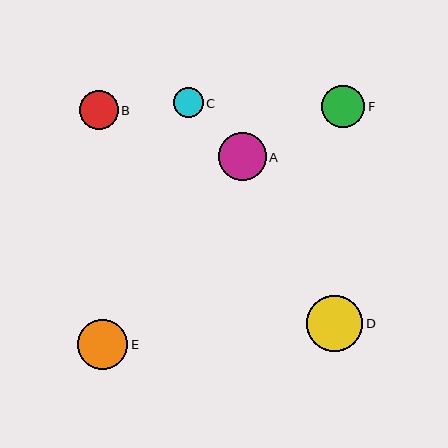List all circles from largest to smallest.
From largest to smallest: D, E, A, F, B, C.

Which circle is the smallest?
Circle C is the smallest with a size of approximately 29 pixels.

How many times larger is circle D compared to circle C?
Circle D is approximately 1.9 times the size of circle C.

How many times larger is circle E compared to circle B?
Circle E is approximately 1.3 times the size of circle B.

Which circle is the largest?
Circle D is the largest with a size of approximately 56 pixels.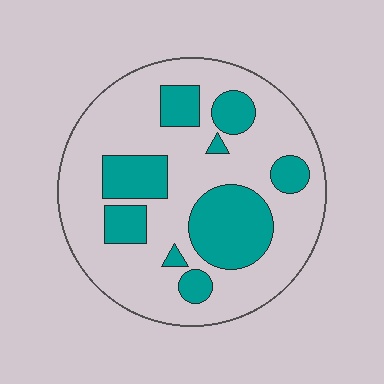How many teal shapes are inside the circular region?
9.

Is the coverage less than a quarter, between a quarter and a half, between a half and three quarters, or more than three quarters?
Between a quarter and a half.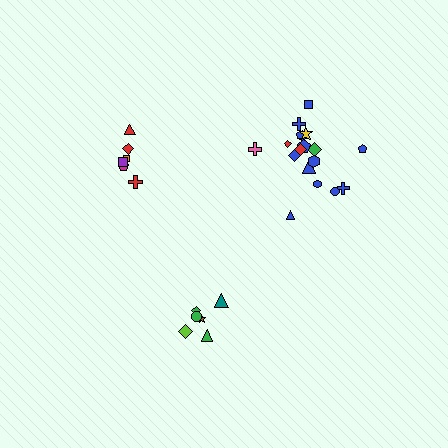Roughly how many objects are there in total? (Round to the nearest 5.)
Roughly 30 objects in total.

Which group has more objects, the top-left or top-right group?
The top-right group.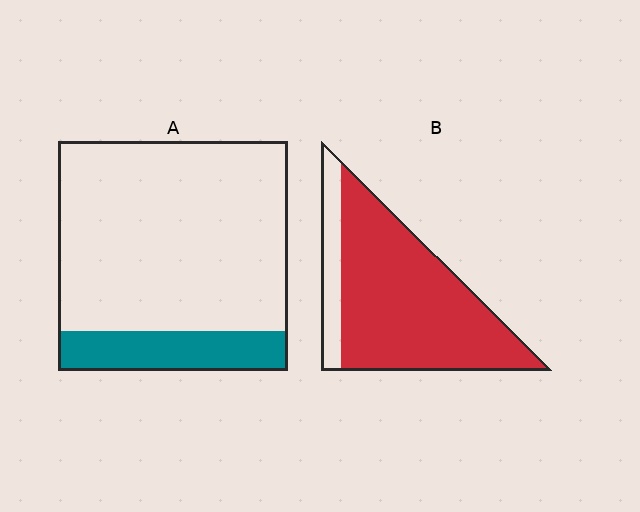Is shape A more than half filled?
No.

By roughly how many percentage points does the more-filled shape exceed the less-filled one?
By roughly 65 percentage points (B over A).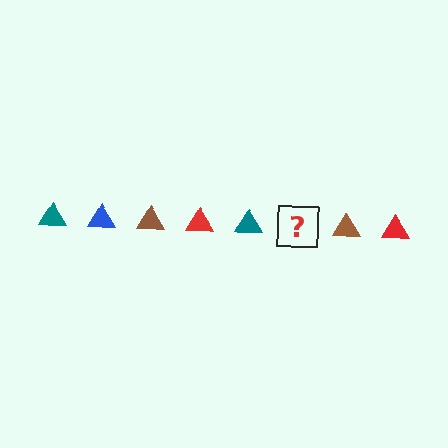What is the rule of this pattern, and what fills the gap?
The rule is that the pattern cycles through teal, blue, brown, red triangles. The gap should be filled with a blue triangle.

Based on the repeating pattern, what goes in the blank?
The blank should be a blue triangle.